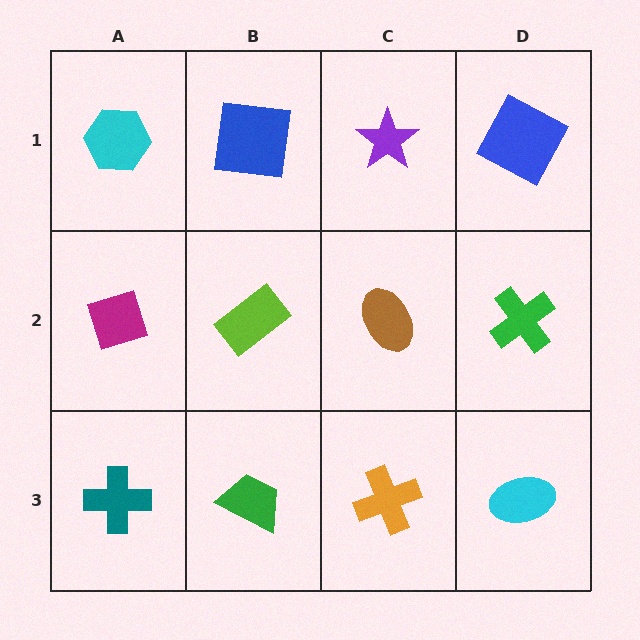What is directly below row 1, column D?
A green cross.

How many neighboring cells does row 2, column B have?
4.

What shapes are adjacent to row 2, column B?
A blue square (row 1, column B), a green trapezoid (row 3, column B), a magenta diamond (row 2, column A), a brown ellipse (row 2, column C).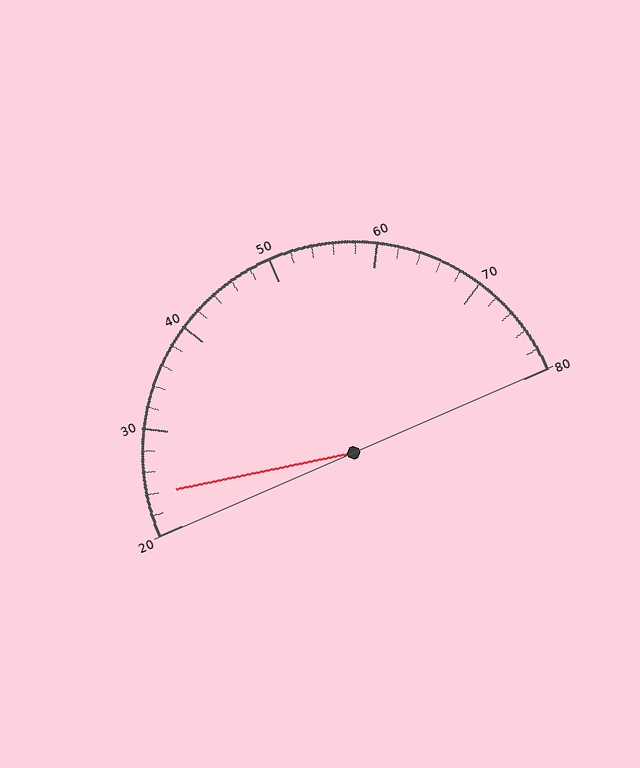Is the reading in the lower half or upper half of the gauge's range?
The reading is in the lower half of the range (20 to 80).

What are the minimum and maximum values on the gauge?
The gauge ranges from 20 to 80.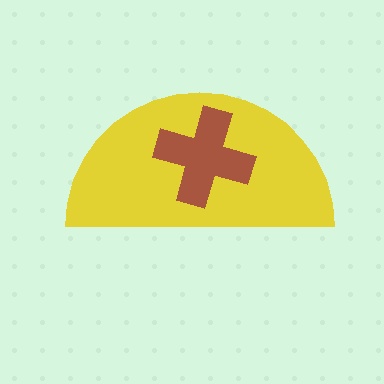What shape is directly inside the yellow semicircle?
The brown cross.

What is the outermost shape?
The yellow semicircle.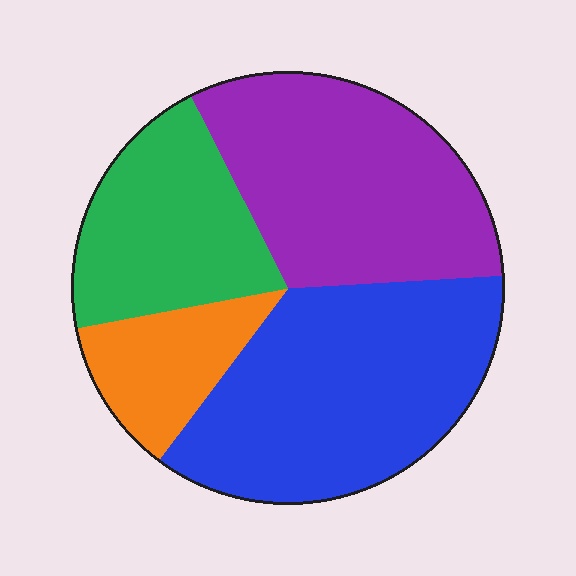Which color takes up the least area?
Orange, at roughly 10%.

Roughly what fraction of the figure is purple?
Purple takes up about one third (1/3) of the figure.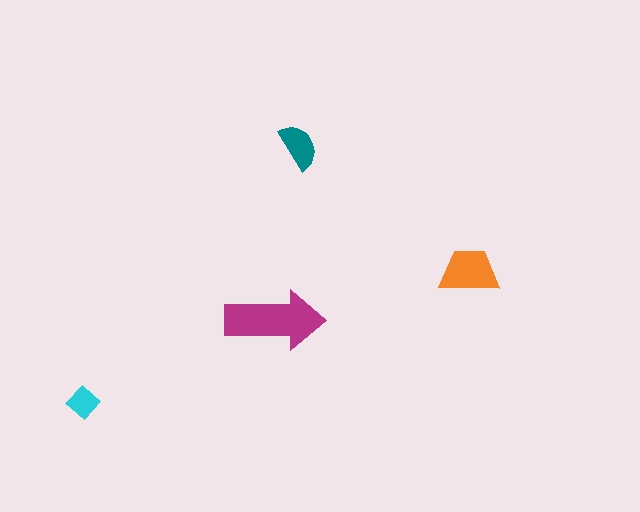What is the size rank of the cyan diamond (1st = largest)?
4th.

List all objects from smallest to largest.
The cyan diamond, the teal semicircle, the orange trapezoid, the magenta arrow.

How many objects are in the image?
There are 4 objects in the image.